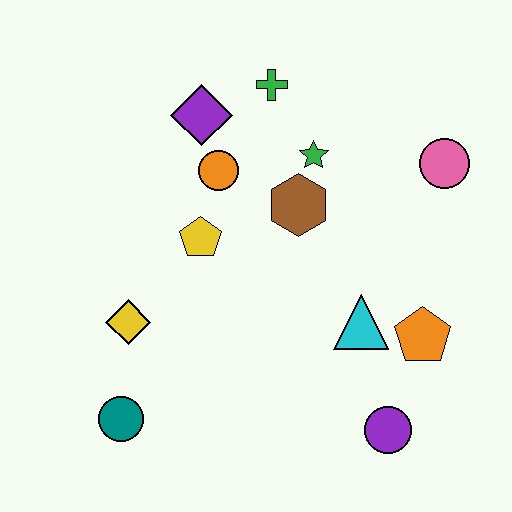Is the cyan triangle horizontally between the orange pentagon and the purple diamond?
Yes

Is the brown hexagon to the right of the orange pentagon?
No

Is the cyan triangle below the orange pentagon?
No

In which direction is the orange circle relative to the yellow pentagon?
The orange circle is above the yellow pentagon.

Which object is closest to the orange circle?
The purple diamond is closest to the orange circle.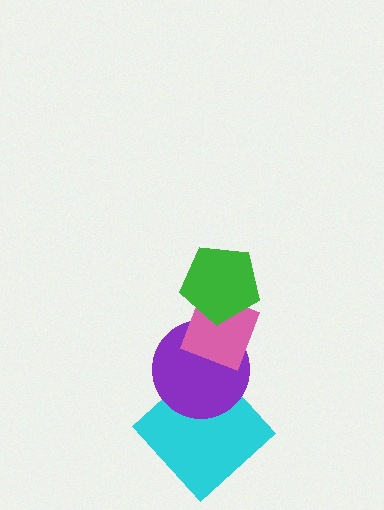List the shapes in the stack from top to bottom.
From top to bottom: the green pentagon, the pink diamond, the purple circle, the cyan diamond.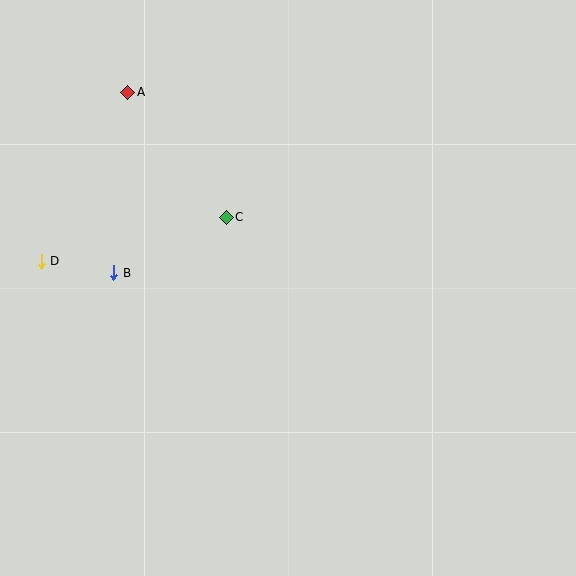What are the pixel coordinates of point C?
Point C is at (226, 217).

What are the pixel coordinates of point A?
Point A is at (128, 92).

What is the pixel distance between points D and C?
The distance between D and C is 190 pixels.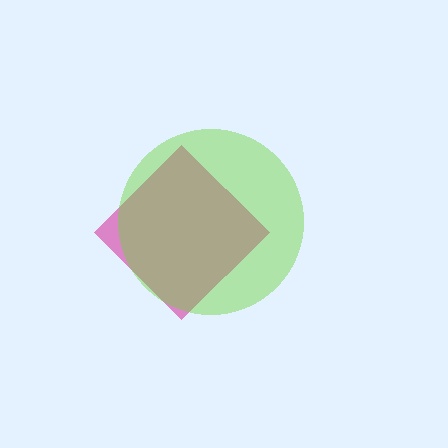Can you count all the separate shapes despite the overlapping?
Yes, there are 2 separate shapes.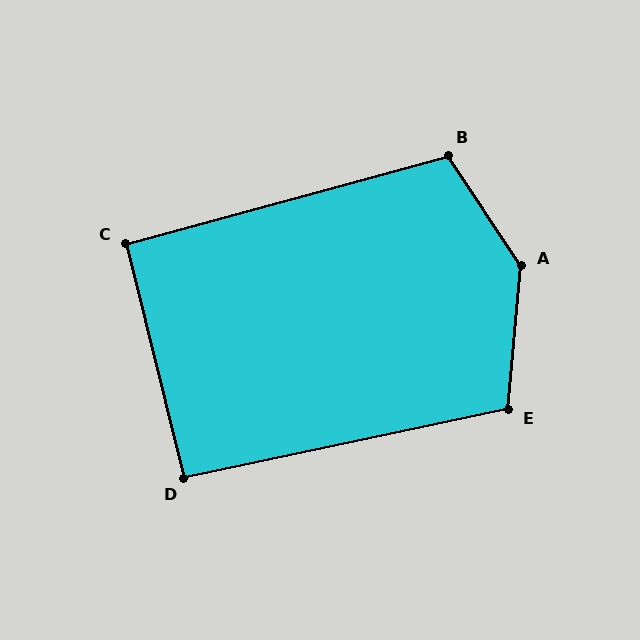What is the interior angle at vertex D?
Approximately 92 degrees (approximately right).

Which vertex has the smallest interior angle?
C, at approximately 91 degrees.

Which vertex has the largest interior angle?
A, at approximately 141 degrees.